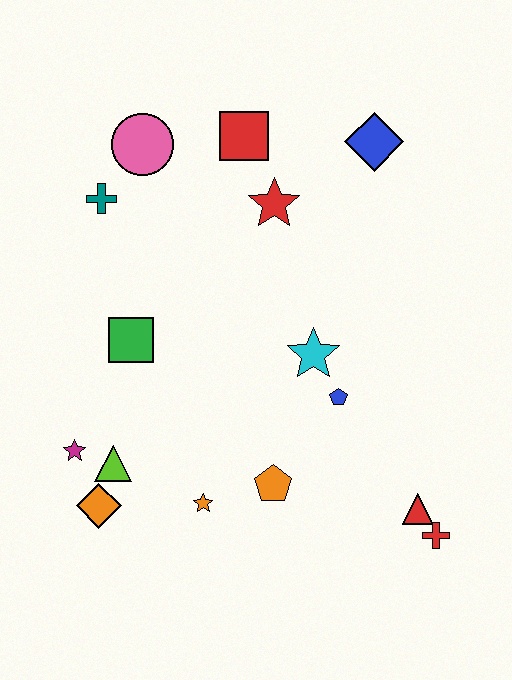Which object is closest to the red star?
The red square is closest to the red star.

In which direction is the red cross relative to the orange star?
The red cross is to the right of the orange star.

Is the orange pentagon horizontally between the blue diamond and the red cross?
No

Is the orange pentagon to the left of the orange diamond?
No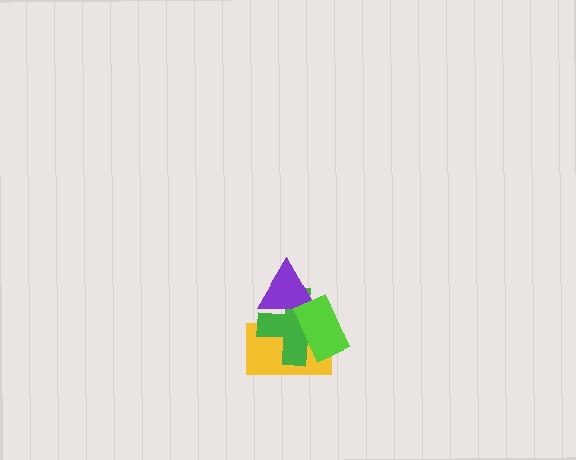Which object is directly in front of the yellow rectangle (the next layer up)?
The green cross is directly in front of the yellow rectangle.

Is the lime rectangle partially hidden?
No, no other shape covers it.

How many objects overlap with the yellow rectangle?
3 objects overlap with the yellow rectangle.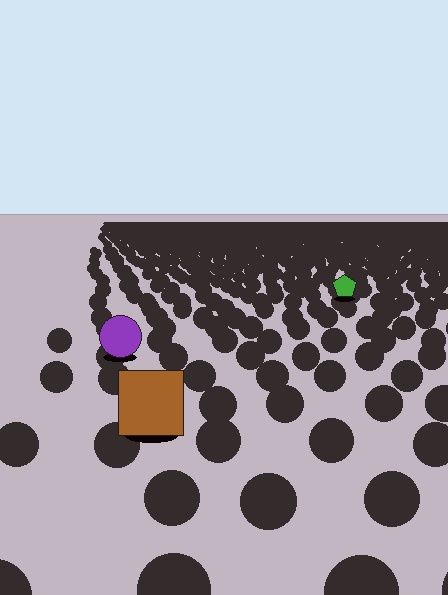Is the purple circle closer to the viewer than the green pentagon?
Yes. The purple circle is closer — you can tell from the texture gradient: the ground texture is coarser near it.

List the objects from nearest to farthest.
From nearest to farthest: the brown square, the purple circle, the green pentagon.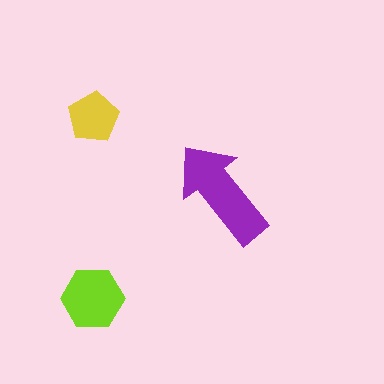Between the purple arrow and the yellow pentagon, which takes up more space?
The purple arrow.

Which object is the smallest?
The yellow pentagon.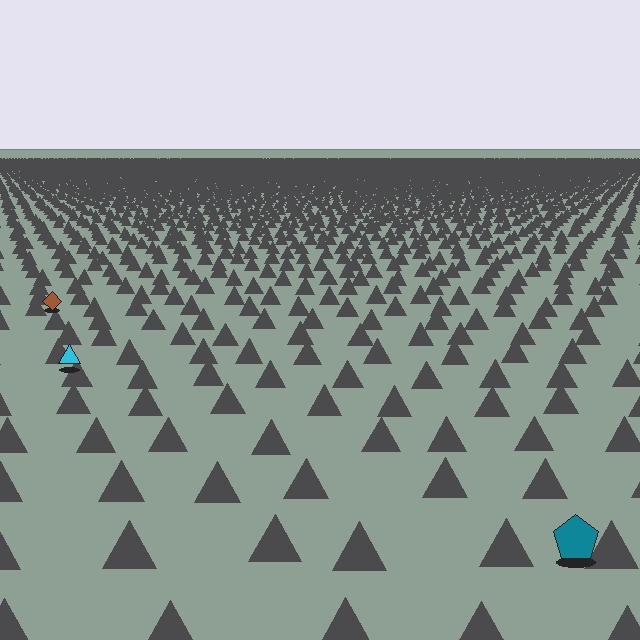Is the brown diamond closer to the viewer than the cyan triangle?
No. The cyan triangle is closer — you can tell from the texture gradient: the ground texture is coarser near it.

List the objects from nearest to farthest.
From nearest to farthest: the teal pentagon, the cyan triangle, the brown diamond.